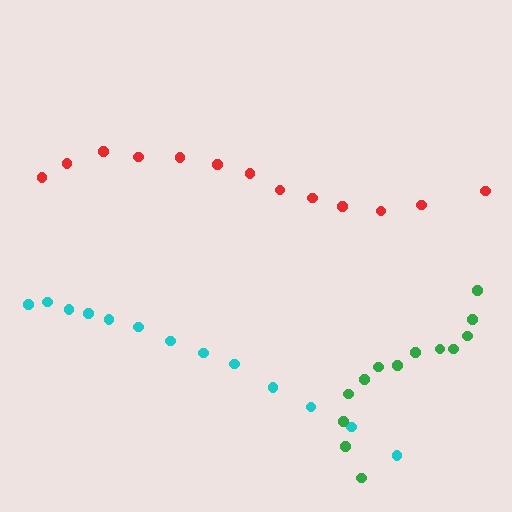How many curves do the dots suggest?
There are 3 distinct paths.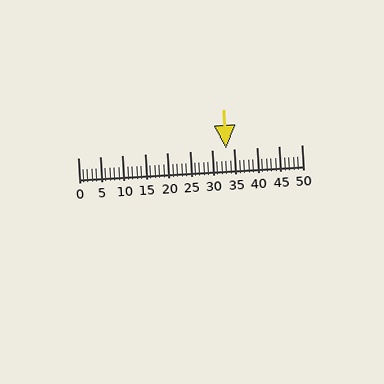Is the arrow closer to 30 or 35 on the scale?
The arrow is closer to 35.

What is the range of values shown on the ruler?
The ruler shows values from 0 to 50.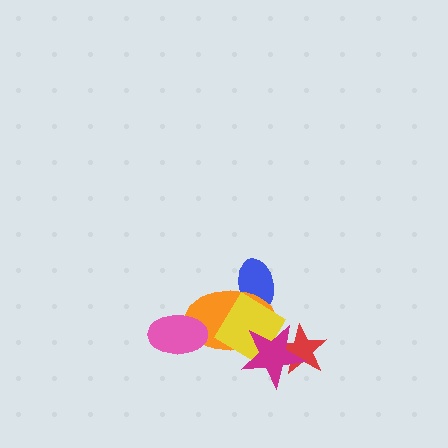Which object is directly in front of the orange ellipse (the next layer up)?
The yellow diamond is directly in front of the orange ellipse.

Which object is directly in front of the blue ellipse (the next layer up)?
The orange ellipse is directly in front of the blue ellipse.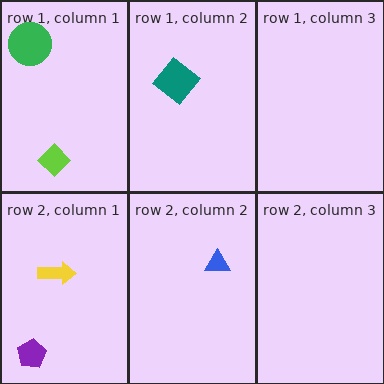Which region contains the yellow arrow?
The row 2, column 1 region.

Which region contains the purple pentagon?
The row 2, column 1 region.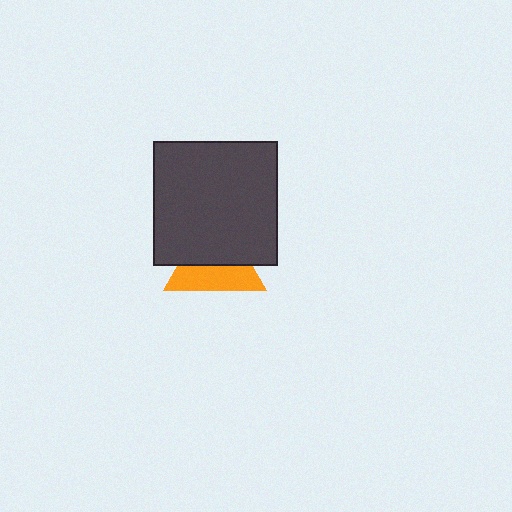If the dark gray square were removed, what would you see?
You would see the complete orange triangle.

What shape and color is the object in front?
The object in front is a dark gray square.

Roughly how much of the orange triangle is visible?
About half of it is visible (roughly 49%).